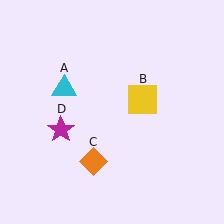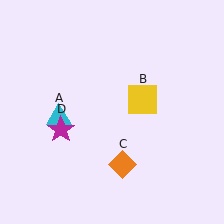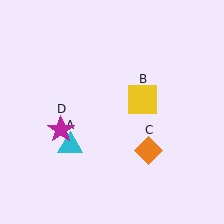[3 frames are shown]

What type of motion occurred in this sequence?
The cyan triangle (object A), orange diamond (object C) rotated counterclockwise around the center of the scene.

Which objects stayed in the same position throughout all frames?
Yellow square (object B) and magenta star (object D) remained stationary.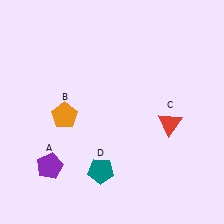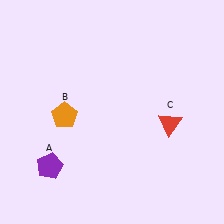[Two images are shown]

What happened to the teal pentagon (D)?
The teal pentagon (D) was removed in Image 2. It was in the bottom-left area of Image 1.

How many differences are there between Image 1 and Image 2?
There is 1 difference between the two images.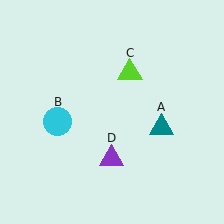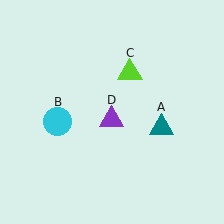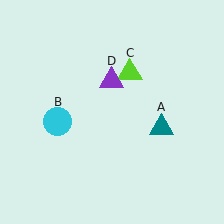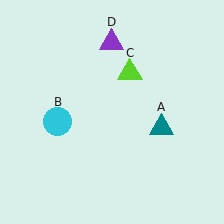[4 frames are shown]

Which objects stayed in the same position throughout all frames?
Teal triangle (object A) and cyan circle (object B) and lime triangle (object C) remained stationary.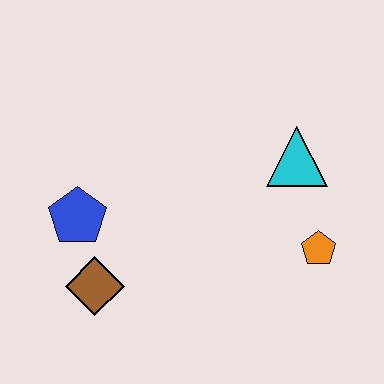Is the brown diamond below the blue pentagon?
Yes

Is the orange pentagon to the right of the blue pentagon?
Yes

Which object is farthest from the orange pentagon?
The blue pentagon is farthest from the orange pentagon.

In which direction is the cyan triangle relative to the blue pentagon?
The cyan triangle is to the right of the blue pentagon.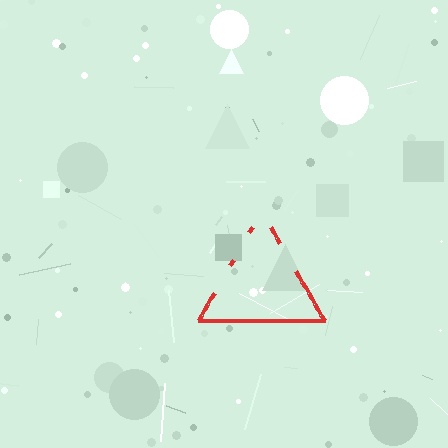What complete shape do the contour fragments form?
The contour fragments form a triangle.